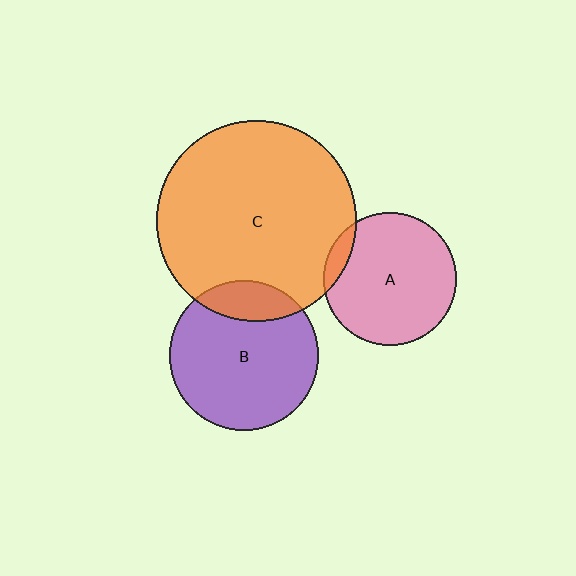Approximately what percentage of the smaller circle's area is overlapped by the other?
Approximately 10%.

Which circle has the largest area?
Circle C (orange).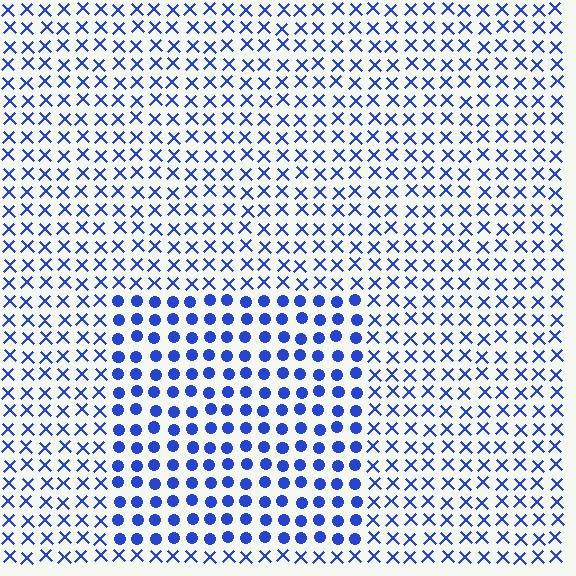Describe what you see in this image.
The image is filled with small blue elements arranged in a uniform grid. A rectangle-shaped region contains circles, while the surrounding area contains X marks. The boundary is defined purely by the change in element shape.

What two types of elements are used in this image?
The image uses circles inside the rectangle region and X marks outside it.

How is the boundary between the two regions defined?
The boundary is defined by a change in element shape: circles inside vs. X marks outside. All elements share the same color and spacing.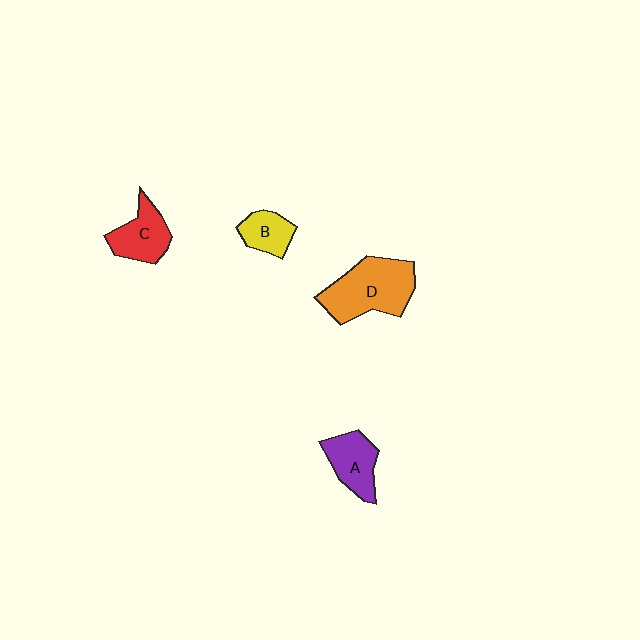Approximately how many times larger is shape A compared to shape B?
Approximately 1.4 times.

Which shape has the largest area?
Shape D (orange).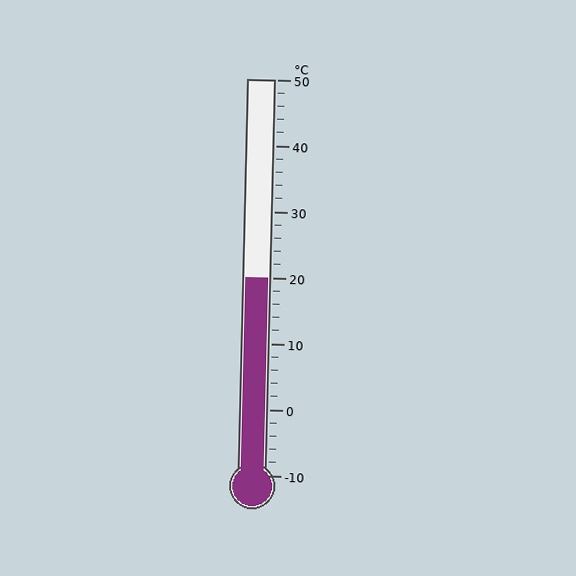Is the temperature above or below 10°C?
The temperature is above 10°C.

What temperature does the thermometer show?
The thermometer shows approximately 20°C.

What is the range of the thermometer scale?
The thermometer scale ranges from -10°C to 50°C.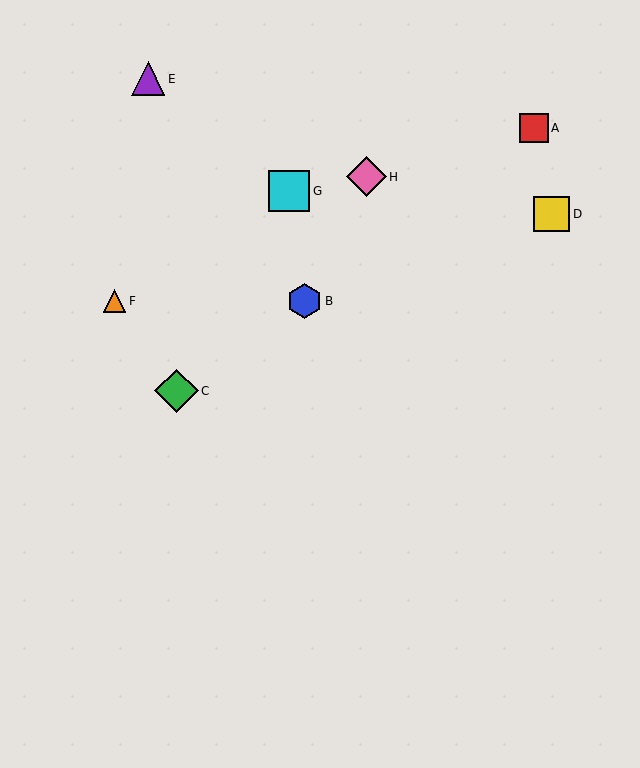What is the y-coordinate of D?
Object D is at y≈214.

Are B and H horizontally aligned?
No, B is at y≈301 and H is at y≈177.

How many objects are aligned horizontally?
2 objects (B, F) are aligned horizontally.